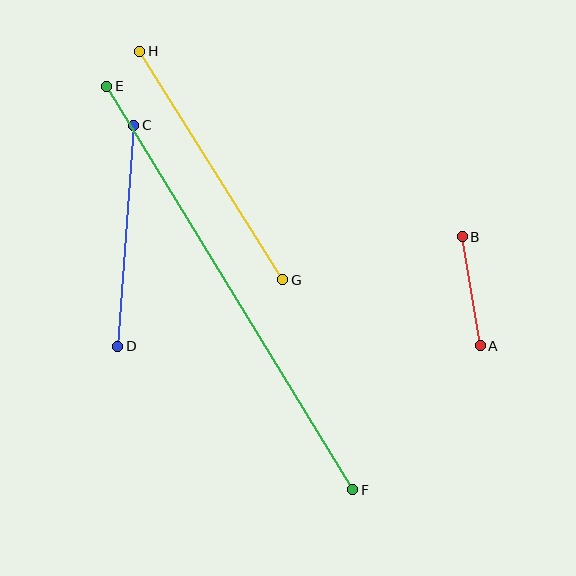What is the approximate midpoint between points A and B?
The midpoint is at approximately (471, 291) pixels.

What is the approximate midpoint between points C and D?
The midpoint is at approximately (126, 236) pixels.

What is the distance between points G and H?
The distance is approximately 269 pixels.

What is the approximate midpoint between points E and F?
The midpoint is at approximately (230, 288) pixels.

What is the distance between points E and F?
The distance is approximately 473 pixels.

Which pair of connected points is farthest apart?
Points E and F are farthest apart.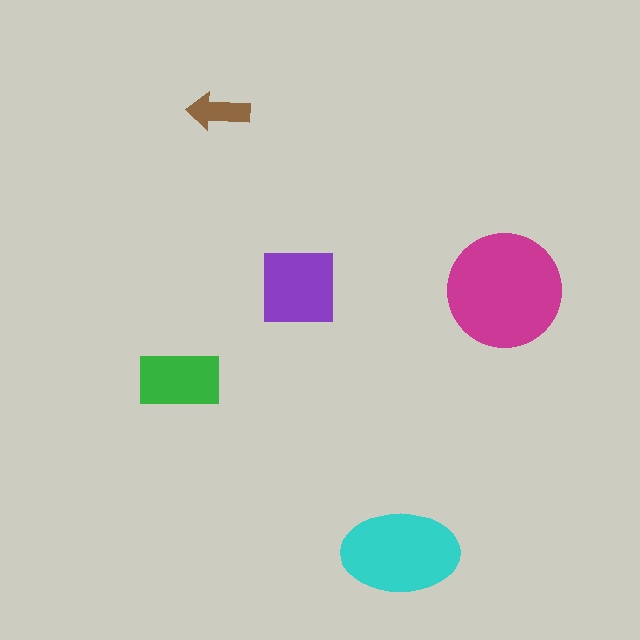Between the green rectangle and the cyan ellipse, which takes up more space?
The cyan ellipse.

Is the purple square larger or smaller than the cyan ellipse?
Smaller.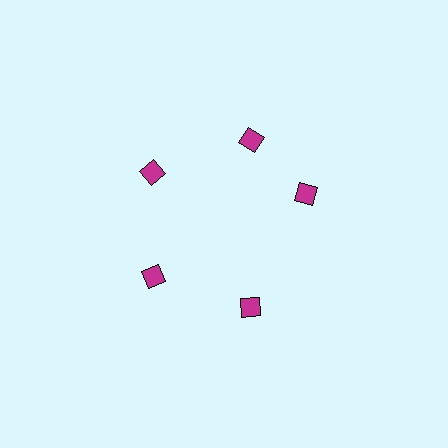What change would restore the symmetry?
The symmetry would be restored by rotating it back into even spacing with its neighbors so that all 5 diamonds sit at equal angles and equal distance from the center.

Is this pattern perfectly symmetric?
No. The 5 magenta diamonds are arranged in a ring, but one element near the 3 o'clock position is rotated out of alignment along the ring, breaking the 5-fold rotational symmetry.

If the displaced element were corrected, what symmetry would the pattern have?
It would have 5-fold rotational symmetry — the pattern would map onto itself every 72 degrees.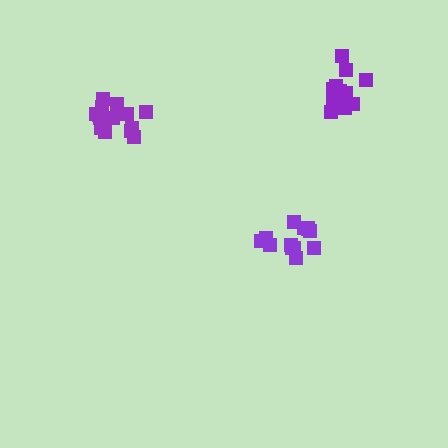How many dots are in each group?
Group 1: 12 dots, Group 2: 14 dots, Group 3: 12 dots (38 total).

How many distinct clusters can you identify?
There are 3 distinct clusters.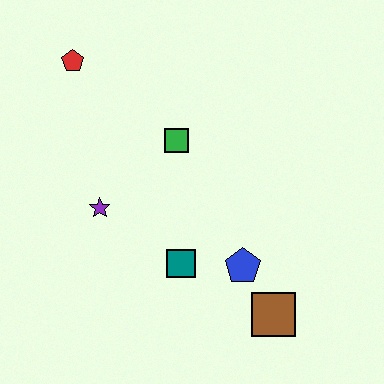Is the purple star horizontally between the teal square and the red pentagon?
Yes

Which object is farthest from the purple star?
The brown square is farthest from the purple star.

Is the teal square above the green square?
No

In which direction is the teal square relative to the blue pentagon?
The teal square is to the left of the blue pentagon.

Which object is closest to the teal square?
The blue pentagon is closest to the teal square.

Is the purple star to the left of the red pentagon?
No